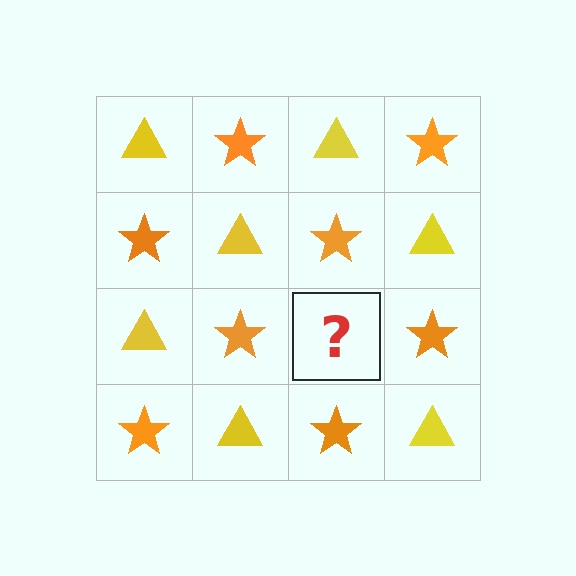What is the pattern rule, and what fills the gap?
The rule is that it alternates yellow triangle and orange star in a checkerboard pattern. The gap should be filled with a yellow triangle.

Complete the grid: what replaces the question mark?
The question mark should be replaced with a yellow triangle.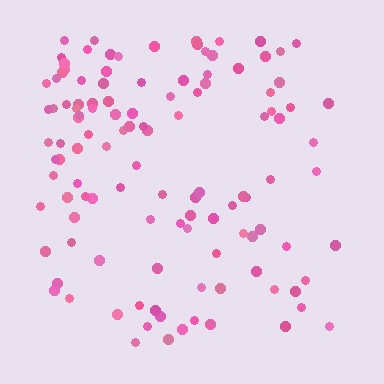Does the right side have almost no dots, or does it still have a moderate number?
Still a moderate number, just noticeably fewer than the left.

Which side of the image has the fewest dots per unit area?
The right.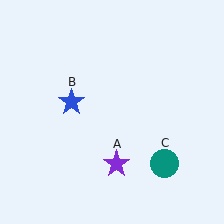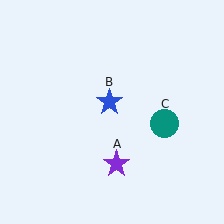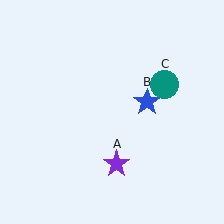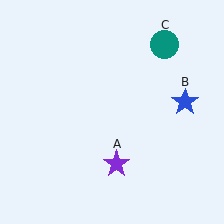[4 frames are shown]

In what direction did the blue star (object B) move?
The blue star (object B) moved right.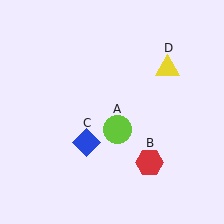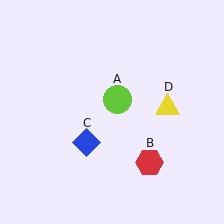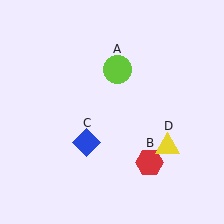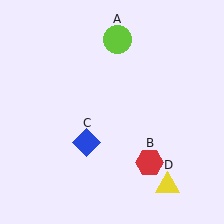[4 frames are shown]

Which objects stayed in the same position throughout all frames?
Red hexagon (object B) and blue diamond (object C) remained stationary.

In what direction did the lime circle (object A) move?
The lime circle (object A) moved up.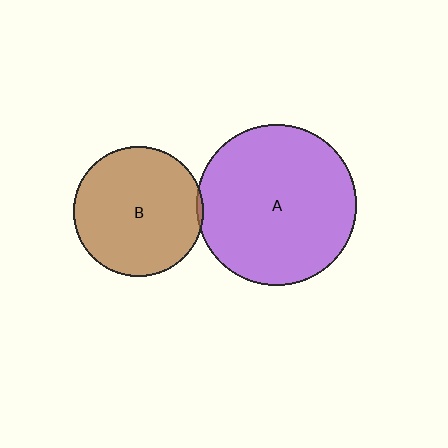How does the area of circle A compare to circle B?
Approximately 1.5 times.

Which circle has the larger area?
Circle A (purple).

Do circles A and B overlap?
Yes.